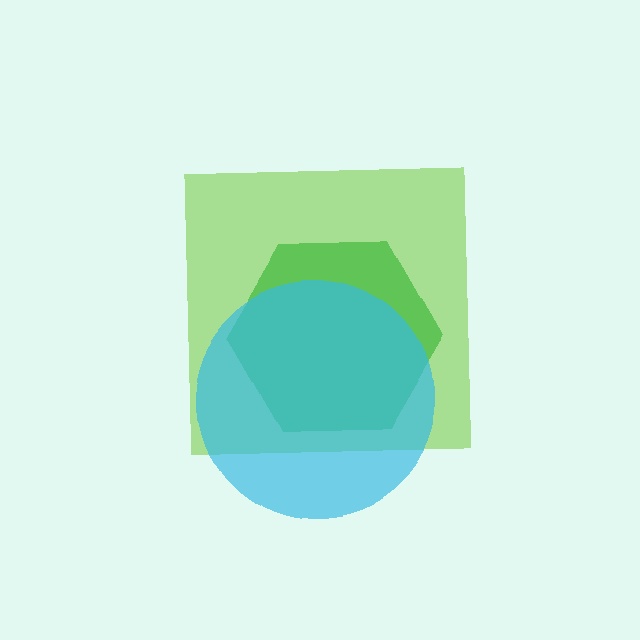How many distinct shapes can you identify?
There are 3 distinct shapes: a green hexagon, a lime square, a cyan circle.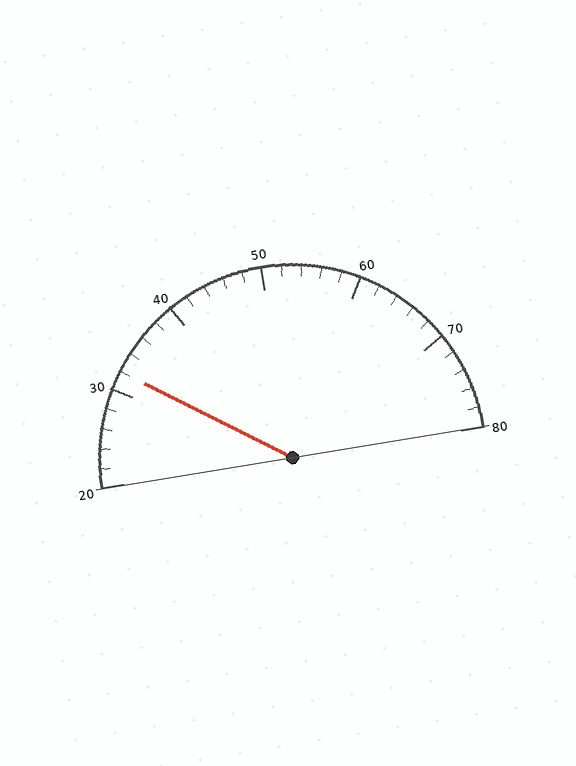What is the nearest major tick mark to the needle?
The nearest major tick mark is 30.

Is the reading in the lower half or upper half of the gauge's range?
The reading is in the lower half of the range (20 to 80).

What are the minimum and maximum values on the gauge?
The gauge ranges from 20 to 80.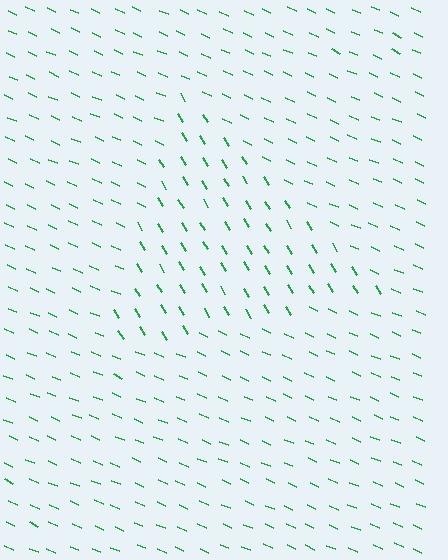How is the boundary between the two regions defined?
The boundary is defined purely by a change in line orientation (approximately 34 degrees difference). All lines are the same color and thickness.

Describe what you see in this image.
The image is filled with small green line segments. A triangle region in the image has lines oriented differently from the surrounding lines, creating a visible texture boundary.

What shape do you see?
I see a triangle.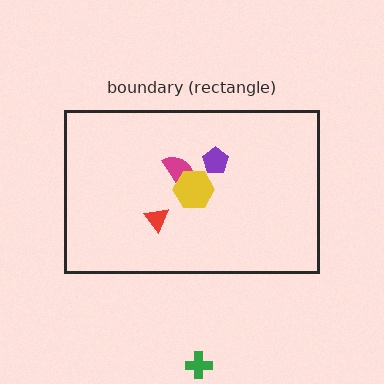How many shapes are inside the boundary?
4 inside, 1 outside.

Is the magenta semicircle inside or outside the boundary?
Inside.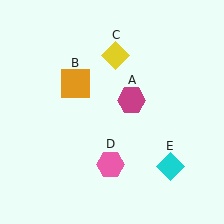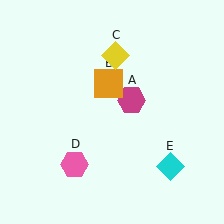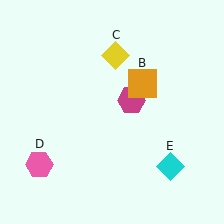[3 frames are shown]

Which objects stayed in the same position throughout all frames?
Magenta hexagon (object A) and yellow diamond (object C) and cyan diamond (object E) remained stationary.